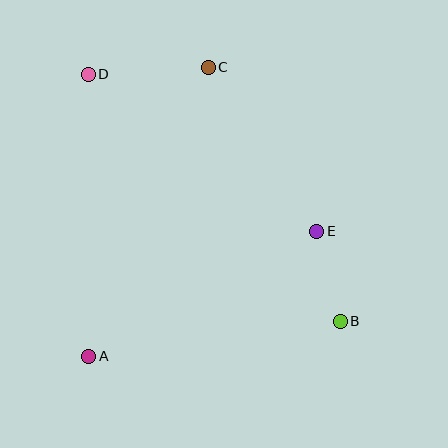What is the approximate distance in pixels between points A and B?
The distance between A and B is approximately 254 pixels.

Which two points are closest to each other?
Points B and E are closest to each other.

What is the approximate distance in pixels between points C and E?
The distance between C and E is approximately 197 pixels.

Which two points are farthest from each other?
Points B and D are farthest from each other.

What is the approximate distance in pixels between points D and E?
The distance between D and E is approximately 278 pixels.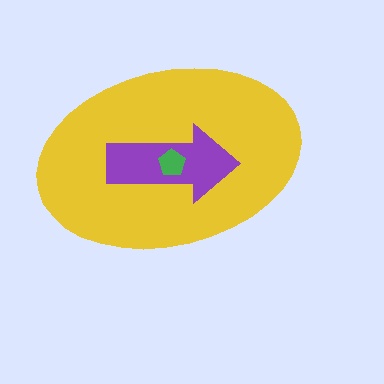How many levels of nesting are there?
3.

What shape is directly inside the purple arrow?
The green pentagon.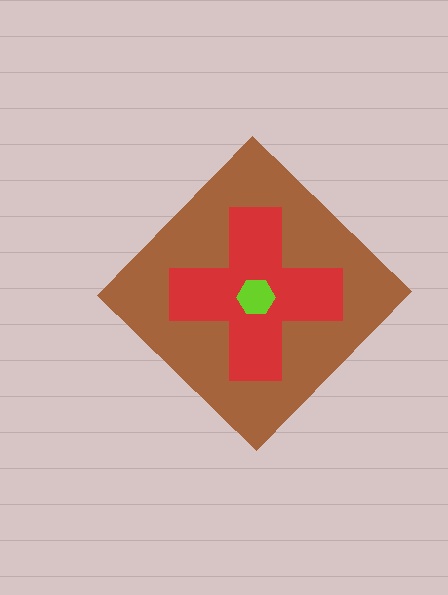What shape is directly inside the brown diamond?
The red cross.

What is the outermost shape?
The brown diamond.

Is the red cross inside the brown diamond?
Yes.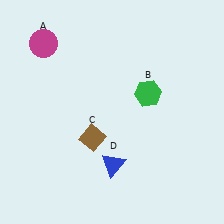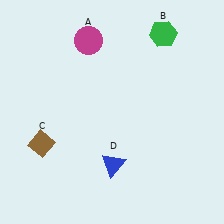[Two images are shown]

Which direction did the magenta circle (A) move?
The magenta circle (A) moved right.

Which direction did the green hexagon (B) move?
The green hexagon (B) moved up.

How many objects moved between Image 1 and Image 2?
3 objects moved between the two images.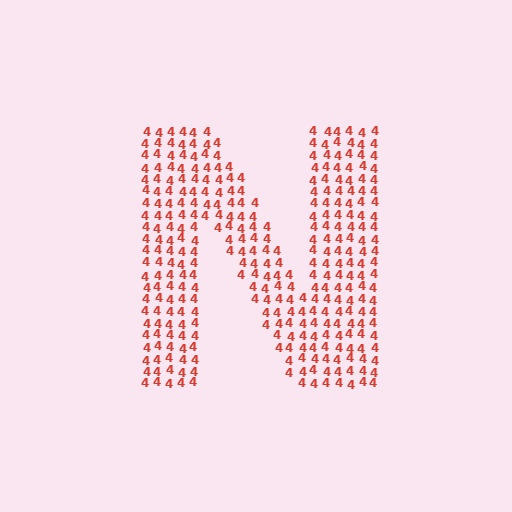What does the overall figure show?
The overall figure shows the letter N.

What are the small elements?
The small elements are digit 4's.